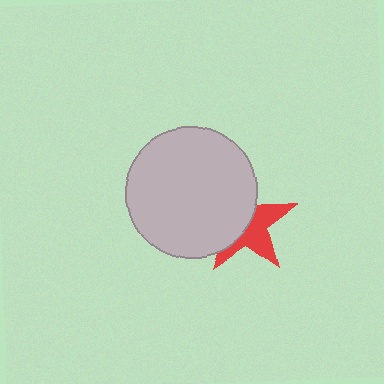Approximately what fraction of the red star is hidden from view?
Roughly 52% of the red star is hidden behind the light gray circle.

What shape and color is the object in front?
The object in front is a light gray circle.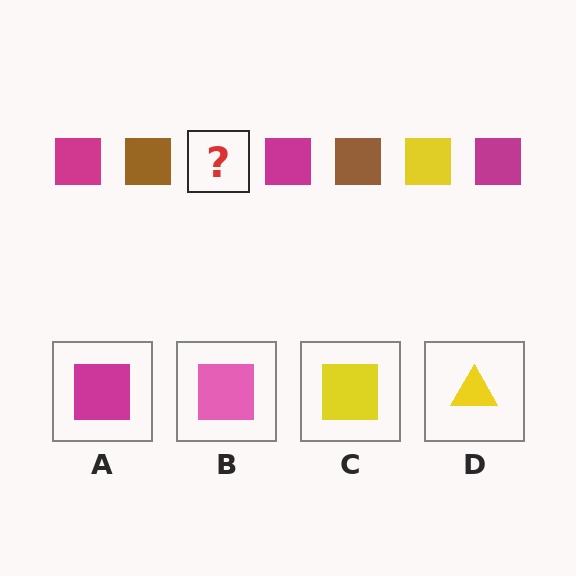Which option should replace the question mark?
Option C.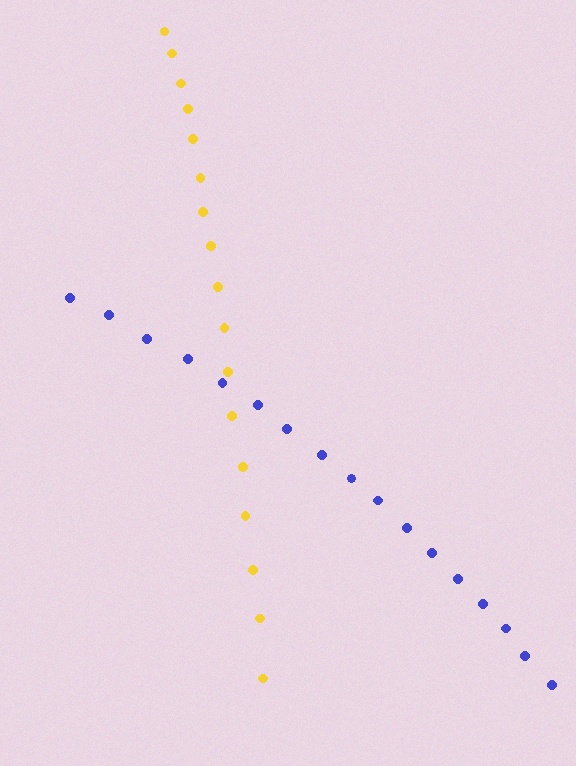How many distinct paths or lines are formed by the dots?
There are 2 distinct paths.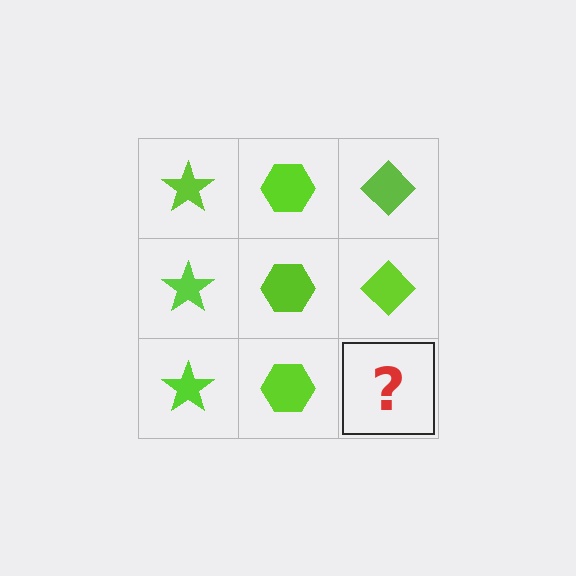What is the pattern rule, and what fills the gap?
The rule is that each column has a consistent shape. The gap should be filled with a lime diamond.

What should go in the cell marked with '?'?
The missing cell should contain a lime diamond.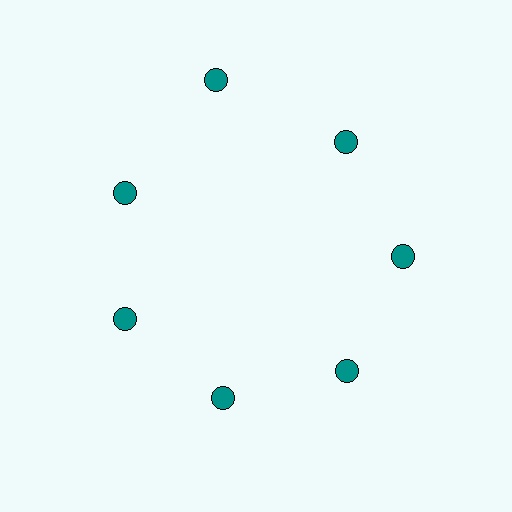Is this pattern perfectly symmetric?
No. The 7 teal circles are arranged in a ring, but one element near the 12 o'clock position is pushed outward from the center, breaking the 7-fold rotational symmetry.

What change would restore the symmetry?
The symmetry would be restored by moving it inward, back onto the ring so that all 7 circles sit at equal angles and equal distance from the center.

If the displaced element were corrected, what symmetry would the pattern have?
It would have 7-fold rotational symmetry — the pattern would map onto itself every 51 degrees.